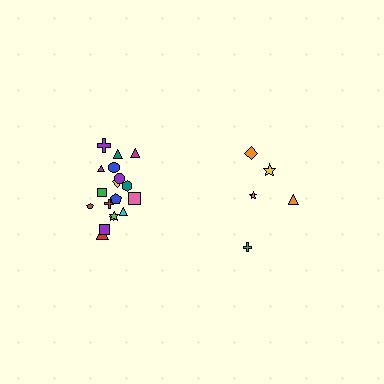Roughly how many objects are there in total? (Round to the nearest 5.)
Roughly 25 objects in total.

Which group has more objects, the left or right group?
The left group.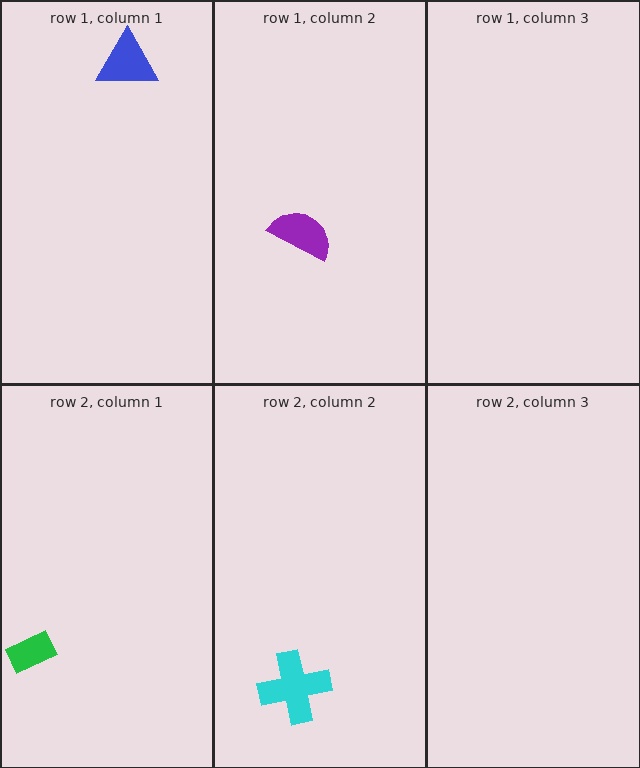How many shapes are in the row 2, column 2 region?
1.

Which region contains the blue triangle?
The row 1, column 1 region.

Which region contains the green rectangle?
The row 2, column 1 region.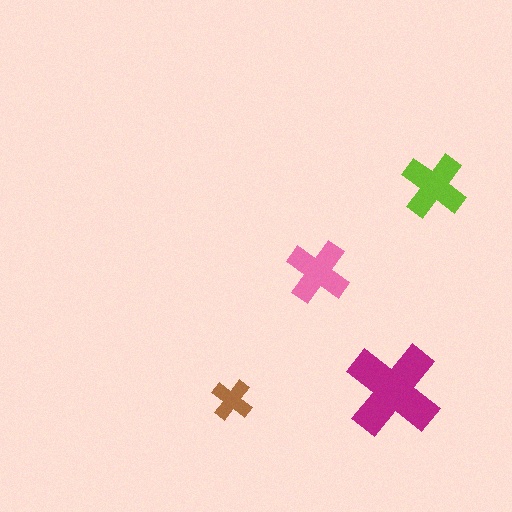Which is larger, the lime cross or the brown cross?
The lime one.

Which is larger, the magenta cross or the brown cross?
The magenta one.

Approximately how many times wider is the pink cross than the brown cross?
About 1.5 times wider.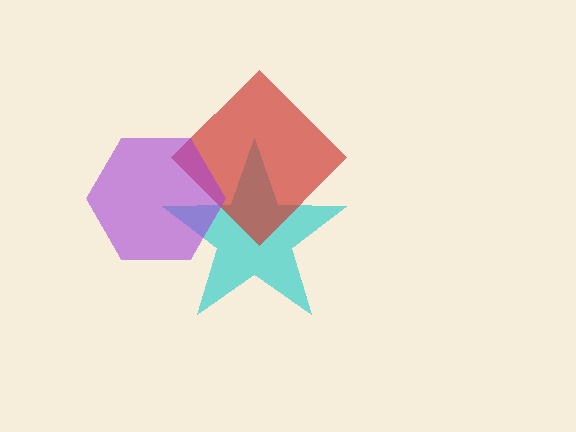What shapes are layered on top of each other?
The layered shapes are: a cyan star, a red diamond, a purple hexagon.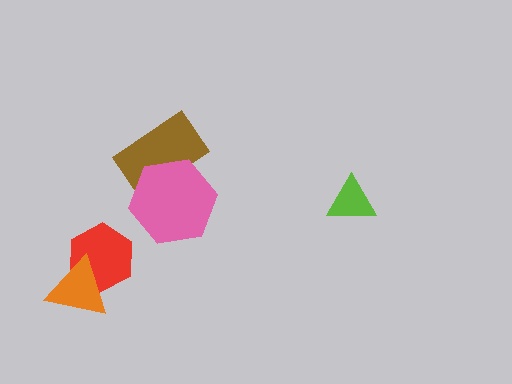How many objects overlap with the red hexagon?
1 object overlaps with the red hexagon.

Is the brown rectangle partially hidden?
Yes, it is partially covered by another shape.